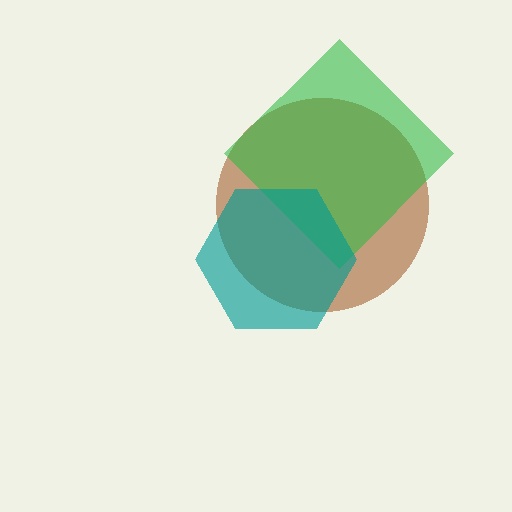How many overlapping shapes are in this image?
There are 3 overlapping shapes in the image.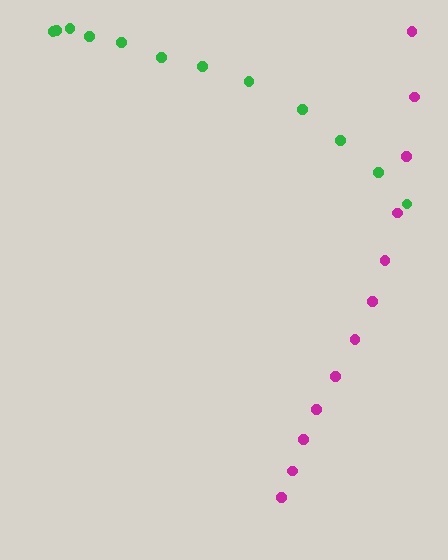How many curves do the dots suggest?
There are 2 distinct paths.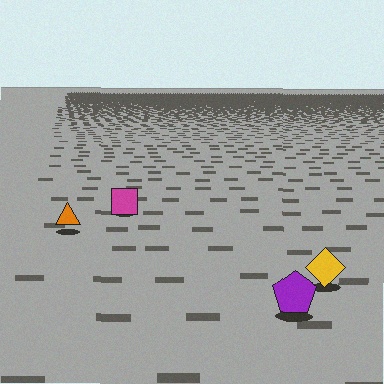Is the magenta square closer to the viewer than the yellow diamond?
No. The yellow diamond is closer — you can tell from the texture gradient: the ground texture is coarser near it.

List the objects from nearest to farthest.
From nearest to farthest: the purple pentagon, the yellow diamond, the orange triangle, the magenta square.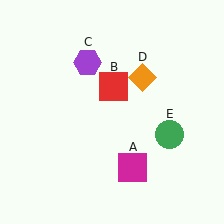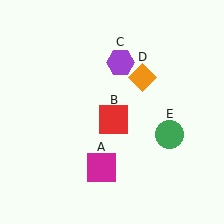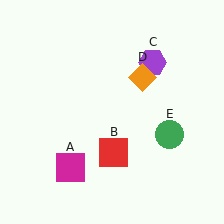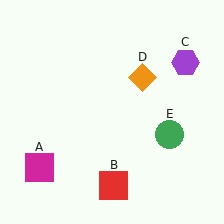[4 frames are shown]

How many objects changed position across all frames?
3 objects changed position: magenta square (object A), red square (object B), purple hexagon (object C).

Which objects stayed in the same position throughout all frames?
Orange diamond (object D) and green circle (object E) remained stationary.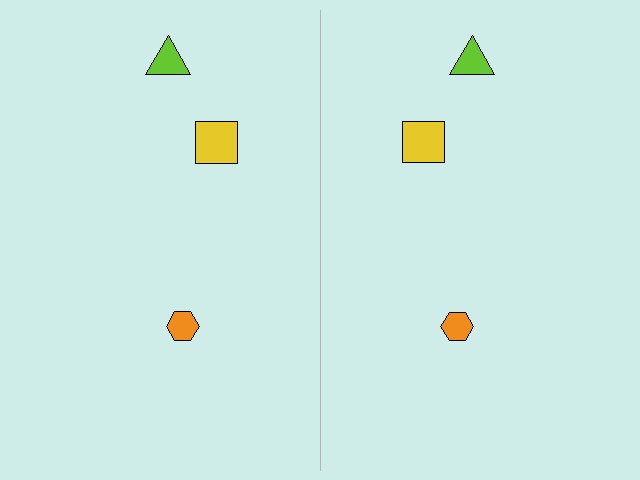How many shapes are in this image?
There are 6 shapes in this image.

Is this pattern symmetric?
Yes, this pattern has bilateral (reflection) symmetry.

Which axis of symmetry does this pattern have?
The pattern has a vertical axis of symmetry running through the center of the image.